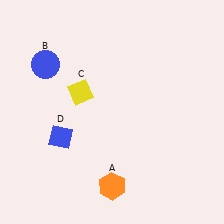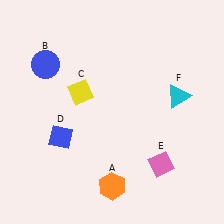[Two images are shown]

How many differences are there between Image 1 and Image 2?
There are 2 differences between the two images.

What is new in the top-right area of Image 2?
A cyan triangle (F) was added in the top-right area of Image 2.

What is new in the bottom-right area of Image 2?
A pink diamond (E) was added in the bottom-right area of Image 2.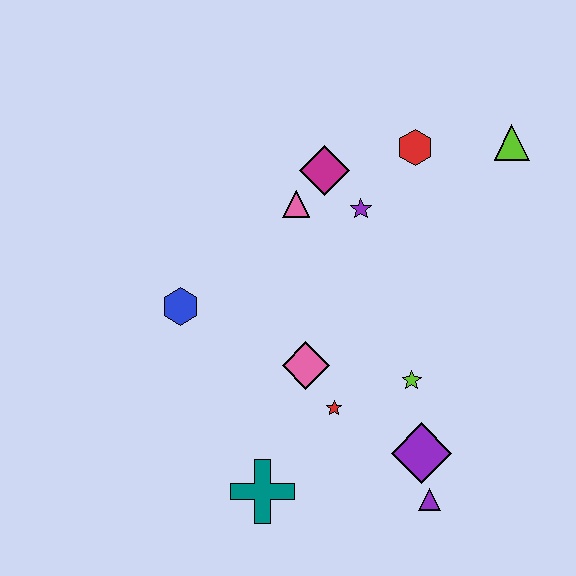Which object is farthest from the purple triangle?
The lime triangle is farthest from the purple triangle.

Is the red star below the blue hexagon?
Yes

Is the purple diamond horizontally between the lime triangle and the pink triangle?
Yes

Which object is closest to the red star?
The pink diamond is closest to the red star.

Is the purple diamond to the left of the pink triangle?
No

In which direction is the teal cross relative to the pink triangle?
The teal cross is below the pink triangle.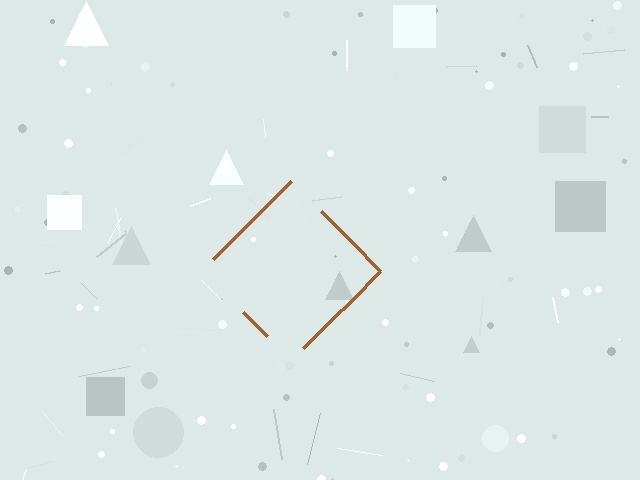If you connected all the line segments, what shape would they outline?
They would outline a diamond.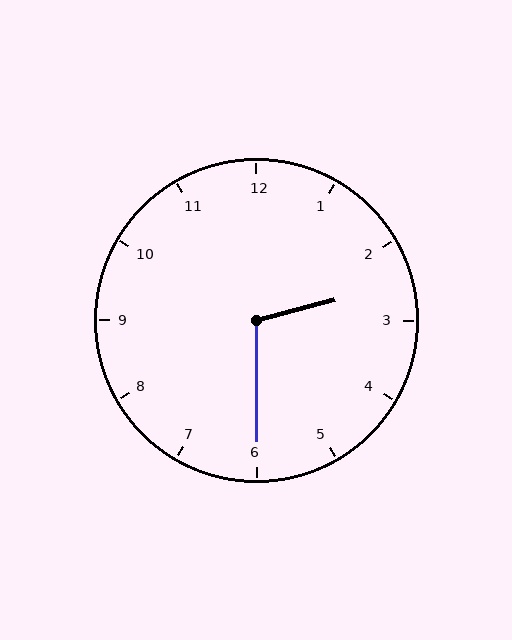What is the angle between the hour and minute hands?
Approximately 105 degrees.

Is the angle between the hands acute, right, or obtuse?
It is obtuse.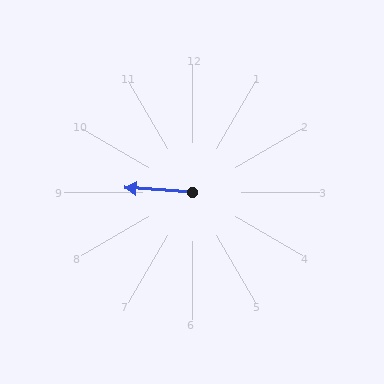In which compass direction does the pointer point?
West.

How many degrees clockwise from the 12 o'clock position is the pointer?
Approximately 274 degrees.